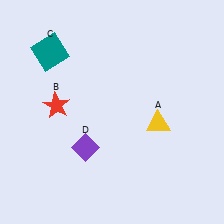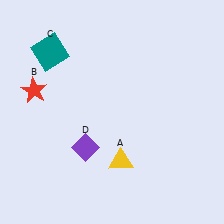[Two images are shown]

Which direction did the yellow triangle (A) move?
The yellow triangle (A) moved down.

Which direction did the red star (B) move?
The red star (B) moved left.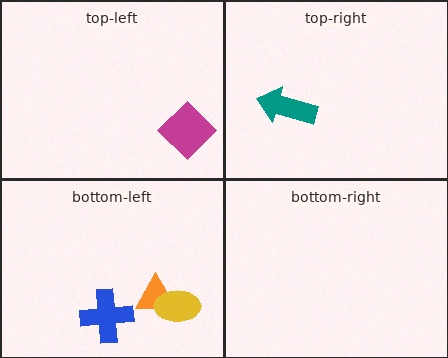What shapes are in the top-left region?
The magenta diamond.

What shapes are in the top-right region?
The teal arrow.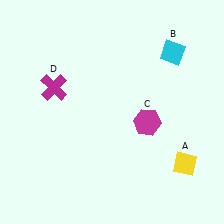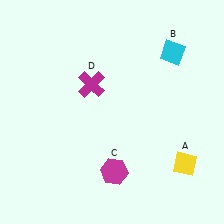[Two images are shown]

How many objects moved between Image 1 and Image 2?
2 objects moved between the two images.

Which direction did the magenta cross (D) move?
The magenta cross (D) moved right.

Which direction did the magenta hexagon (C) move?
The magenta hexagon (C) moved down.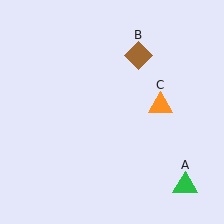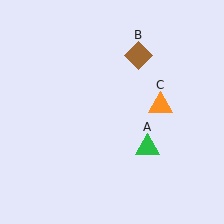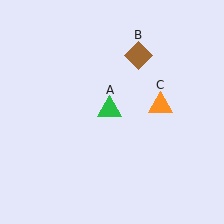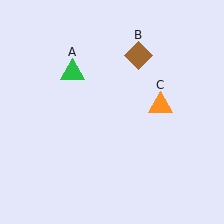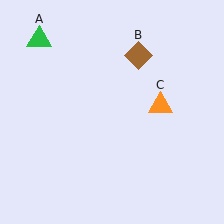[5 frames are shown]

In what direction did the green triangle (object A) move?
The green triangle (object A) moved up and to the left.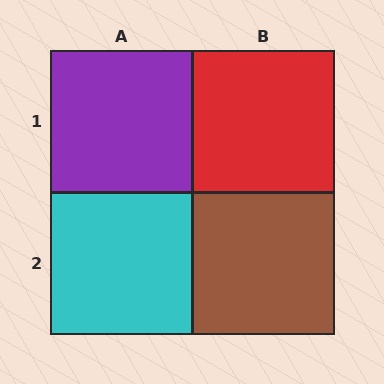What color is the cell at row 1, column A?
Purple.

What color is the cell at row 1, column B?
Red.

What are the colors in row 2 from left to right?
Cyan, brown.